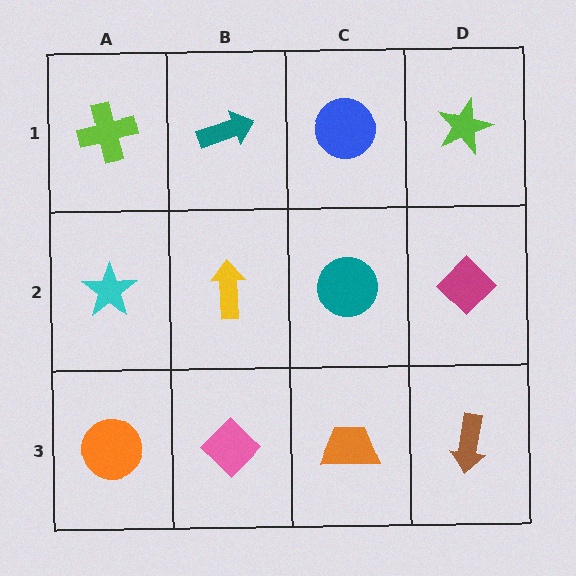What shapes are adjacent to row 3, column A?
A cyan star (row 2, column A), a pink diamond (row 3, column B).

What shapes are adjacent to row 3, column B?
A yellow arrow (row 2, column B), an orange circle (row 3, column A), an orange trapezoid (row 3, column C).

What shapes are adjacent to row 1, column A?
A cyan star (row 2, column A), a teal arrow (row 1, column B).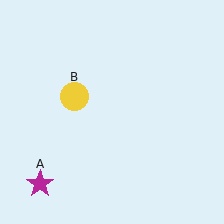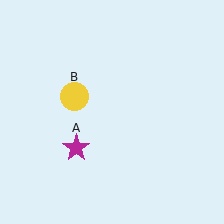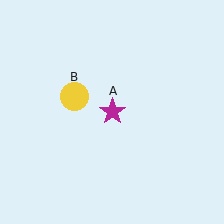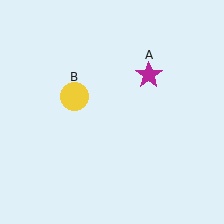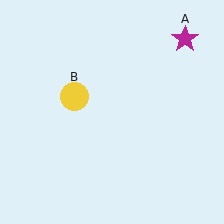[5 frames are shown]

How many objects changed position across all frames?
1 object changed position: magenta star (object A).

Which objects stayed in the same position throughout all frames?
Yellow circle (object B) remained stationary.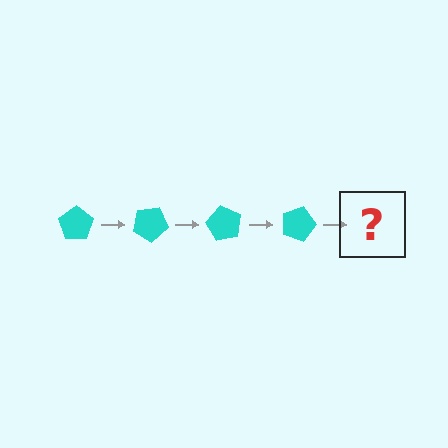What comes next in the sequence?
The next element should be a cyan pentagon rotated 120 degrees.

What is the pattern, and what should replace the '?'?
The pattern is that the pentagon rotates 30 degrees each step. The '?' should be a cyan pentagon rotated 120 degrees.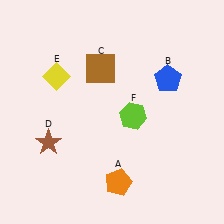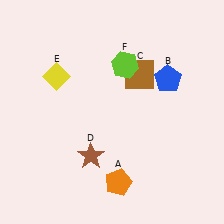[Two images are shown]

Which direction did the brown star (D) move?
The brown star (D) moved right.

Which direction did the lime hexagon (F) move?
The lime hexagon (F) moved up.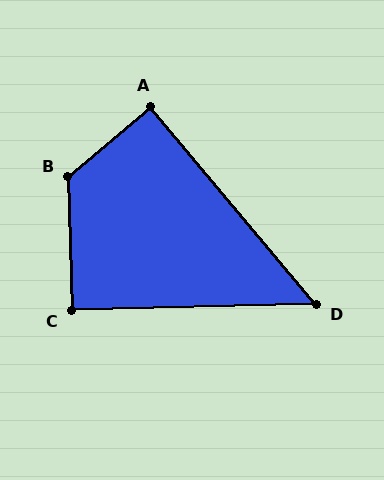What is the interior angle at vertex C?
Approximately 90 degrees (approximately right).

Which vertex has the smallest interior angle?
D, at approximately 51 degrees.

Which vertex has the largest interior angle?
B, at approximately 129 degrees.